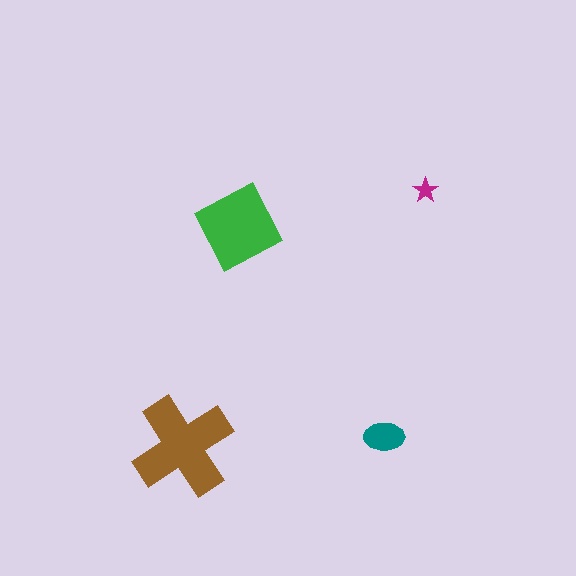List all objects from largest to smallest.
The brown cross, the green diamond, the teal ellipse, the magenta star.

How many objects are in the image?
There are 4 objects in the image.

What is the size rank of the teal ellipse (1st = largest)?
3rd.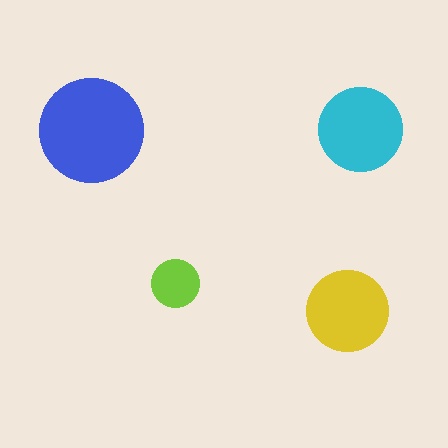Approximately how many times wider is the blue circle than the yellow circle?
About 1.5 times wider.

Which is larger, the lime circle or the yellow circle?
The yellow one.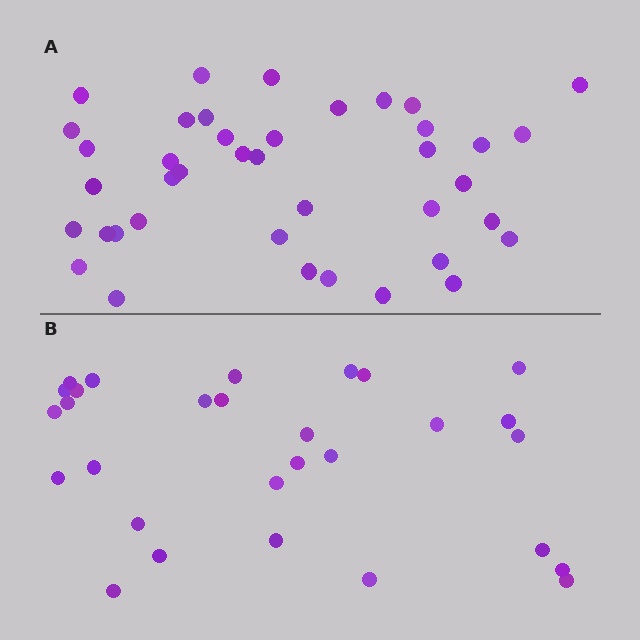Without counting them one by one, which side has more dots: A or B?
Region A (the top region) has more dots.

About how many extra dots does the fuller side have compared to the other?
Region A has roughly 12 or so more dots than region B.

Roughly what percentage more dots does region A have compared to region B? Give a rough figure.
About 40% more.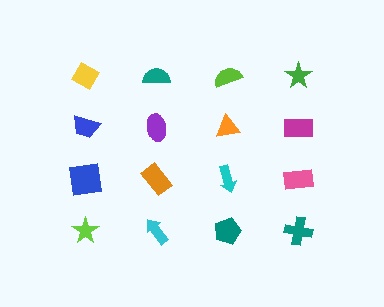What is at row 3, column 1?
A blue square.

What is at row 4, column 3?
A teal pentagon.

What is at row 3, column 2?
An orange rectangle.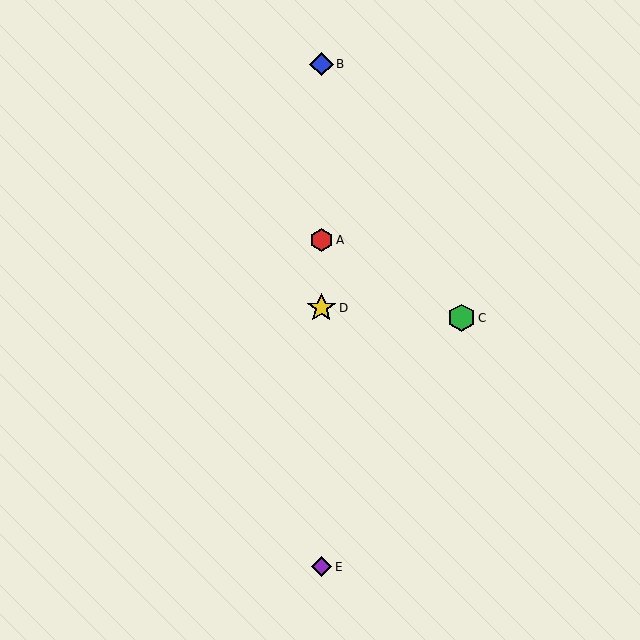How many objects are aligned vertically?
4 objects (A, B, D, E) are aligned vertically.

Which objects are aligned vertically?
Objects A, B, D, E are aligned vertically.